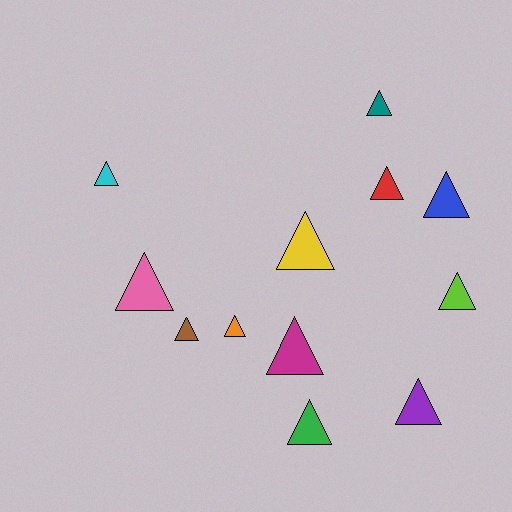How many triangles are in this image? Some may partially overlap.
There are 12 triangles.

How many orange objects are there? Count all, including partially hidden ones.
There is 1 orange object.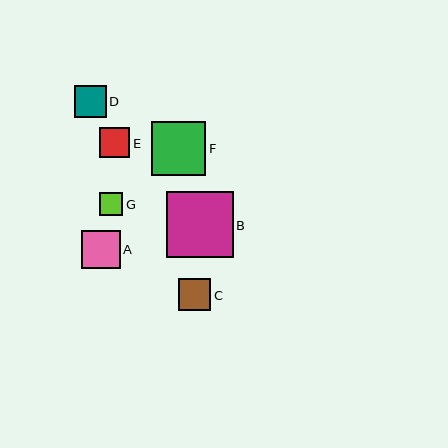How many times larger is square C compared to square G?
Square C is approximately 1.4 times the size of square G.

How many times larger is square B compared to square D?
Square B is approximately 2.1 times the size of square D.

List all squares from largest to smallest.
From largest to smallest: B, F, A, C, D, E, G.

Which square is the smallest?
Square G is the smallest with a size of approximately 23 pixels.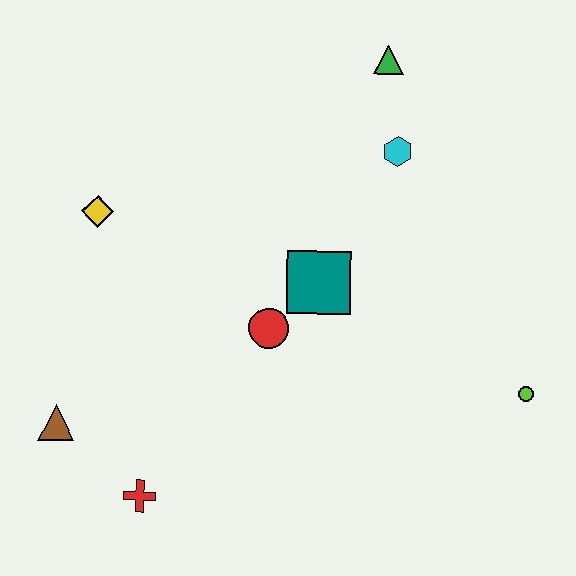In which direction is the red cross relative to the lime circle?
The red cross is to the left of the lime circle.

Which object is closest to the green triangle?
The cyan hexagon is closest to the green triangle.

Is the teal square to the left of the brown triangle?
No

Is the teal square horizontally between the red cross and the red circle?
No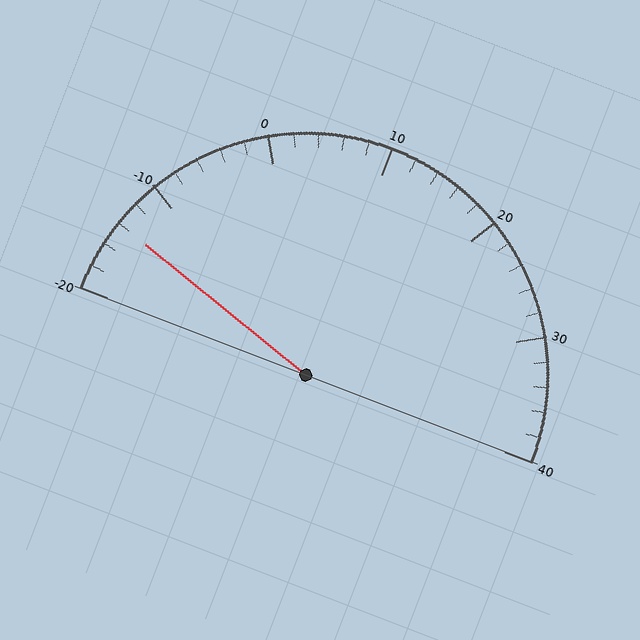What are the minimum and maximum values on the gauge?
The gauge ranges from -20 to 40.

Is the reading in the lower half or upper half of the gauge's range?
The reading is in the lower half of the range (-20 to 40).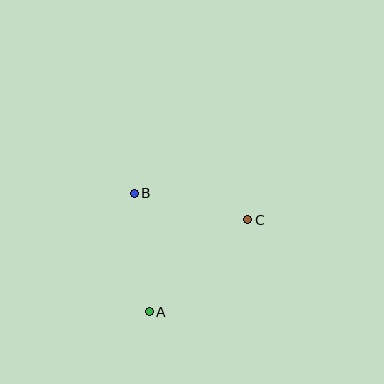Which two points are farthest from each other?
Points A and C are farthest from each other.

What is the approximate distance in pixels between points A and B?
The distance between A and B is approximately 119 pixels.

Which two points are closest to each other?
Points B and C are closest to each other.